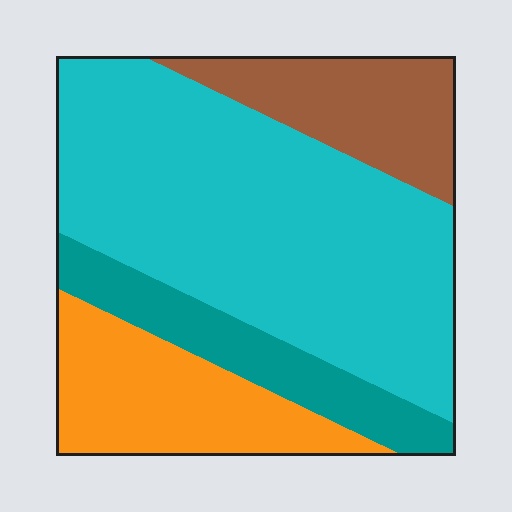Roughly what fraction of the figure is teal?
Teal takes up less than a quarter of the figure.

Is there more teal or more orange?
Orange.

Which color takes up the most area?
Cyan, at roughly 55%.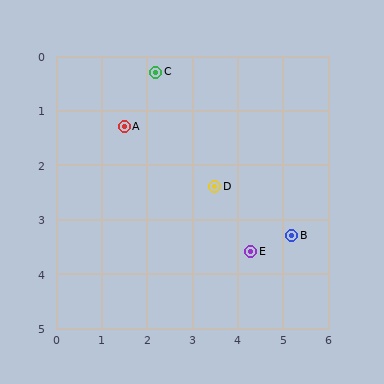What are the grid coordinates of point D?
Point D is at approximately (3.5, 2.4).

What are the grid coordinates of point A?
Point A is at approximately (1.5, 1.3).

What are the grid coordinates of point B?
Point B is at approximately (5.2, 3.3).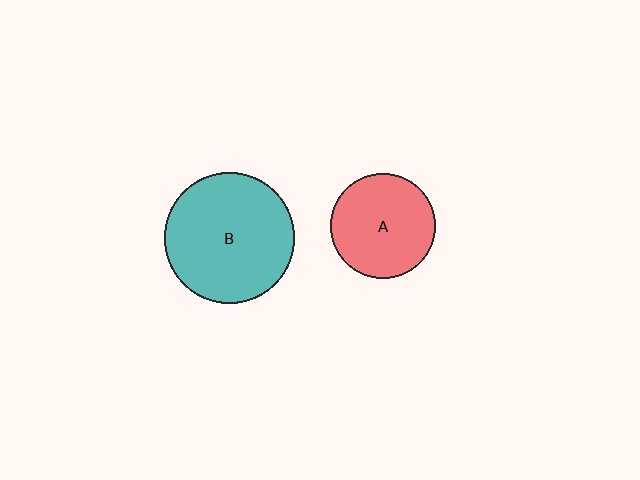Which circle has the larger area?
Circle B (teal).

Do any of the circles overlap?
No, none of the circles overlap.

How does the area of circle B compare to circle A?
Approximately 1.6 times.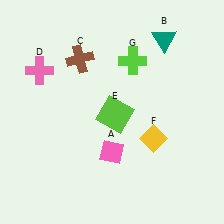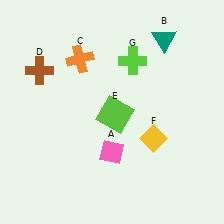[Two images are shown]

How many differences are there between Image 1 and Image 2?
There are 2 differences between the two images.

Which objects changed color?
C changed from brown to orange. D changed from pink to brown.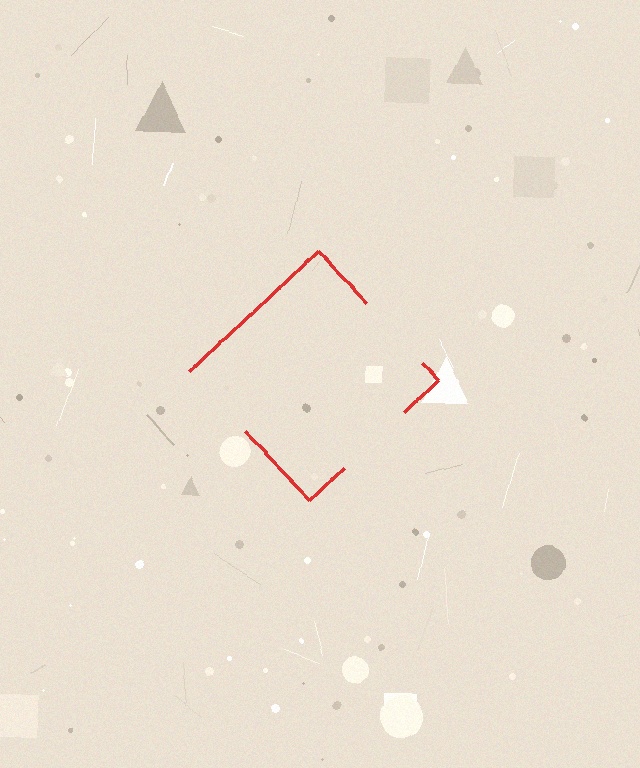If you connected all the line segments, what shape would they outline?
They would outline a diamond.